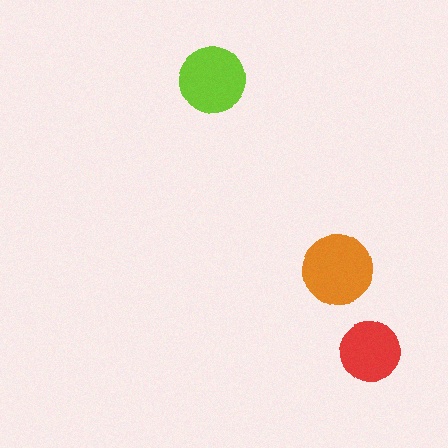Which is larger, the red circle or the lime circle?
The lime one.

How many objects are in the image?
There are 3 objects in the image.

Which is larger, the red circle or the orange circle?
The orange one.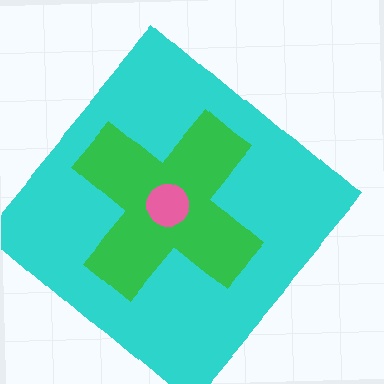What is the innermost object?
The pink circle.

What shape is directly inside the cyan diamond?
The green cross.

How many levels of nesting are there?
3.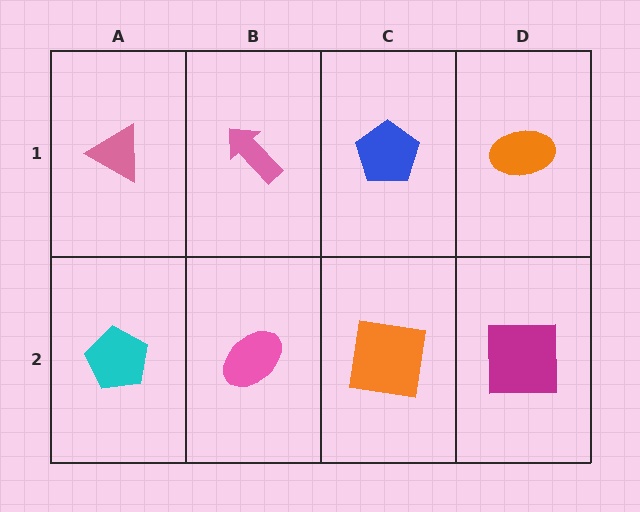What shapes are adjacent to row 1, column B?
A pink ellipse (row 2, column B), a pink triangle (row 1, column A), a blue pentagon (row 1, column C).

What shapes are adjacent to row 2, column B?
A pink arrow (row 1, column B), a cyan pentagon (row 2, column A), an orange square (row 2, column C).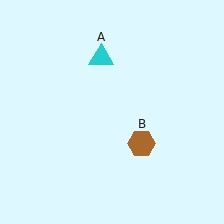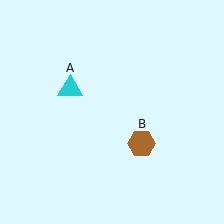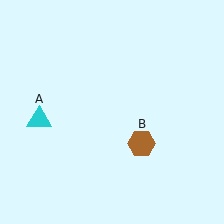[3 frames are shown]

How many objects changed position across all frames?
1 object changed position: cyan triangle (object A).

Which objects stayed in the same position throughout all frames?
Brown hexagon (object B) remained stationary.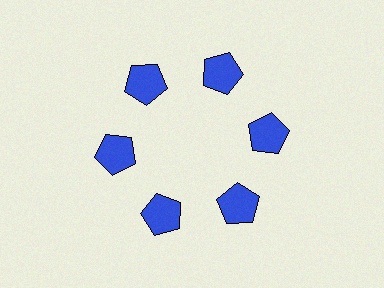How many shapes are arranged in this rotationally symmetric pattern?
There are 6 shapes, arranged in 6 groups of 1.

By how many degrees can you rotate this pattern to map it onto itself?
The pattern maps onto itself every 60 degrees of rotation.